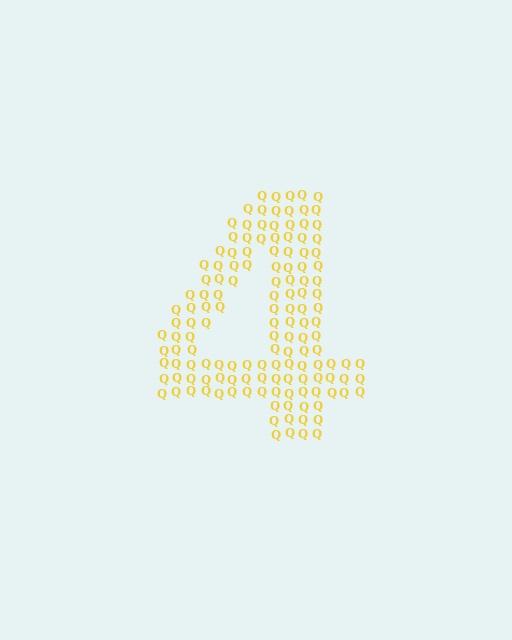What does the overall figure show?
The overall figure shows the digit 4.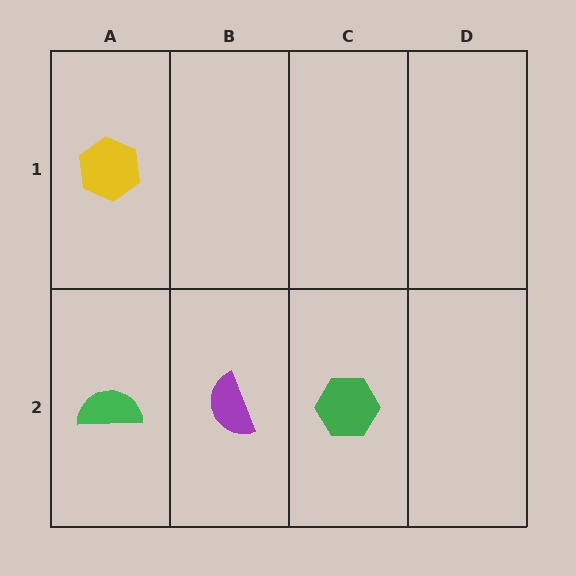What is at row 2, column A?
A green semicircle.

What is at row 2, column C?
A green hexagon.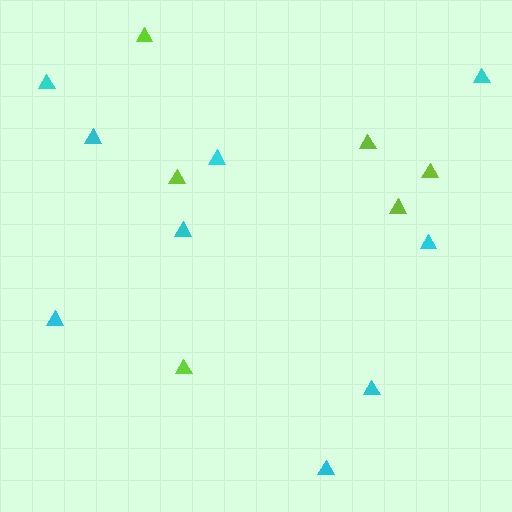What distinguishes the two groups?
There are 2 groups: one group of lime triangles (6) and one group of cyan triangles (9).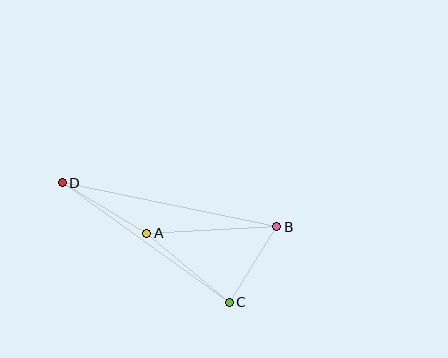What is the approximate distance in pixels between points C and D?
The distance between C and D is approximately 205 pixels.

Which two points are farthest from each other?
Points B and D are farthest from each other.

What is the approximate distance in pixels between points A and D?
The distance between A and D is approximately 99 pixels.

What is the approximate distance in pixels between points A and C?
The distance between A and C is approximately 107 pixels.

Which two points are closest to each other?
Points B and C are closest to each other.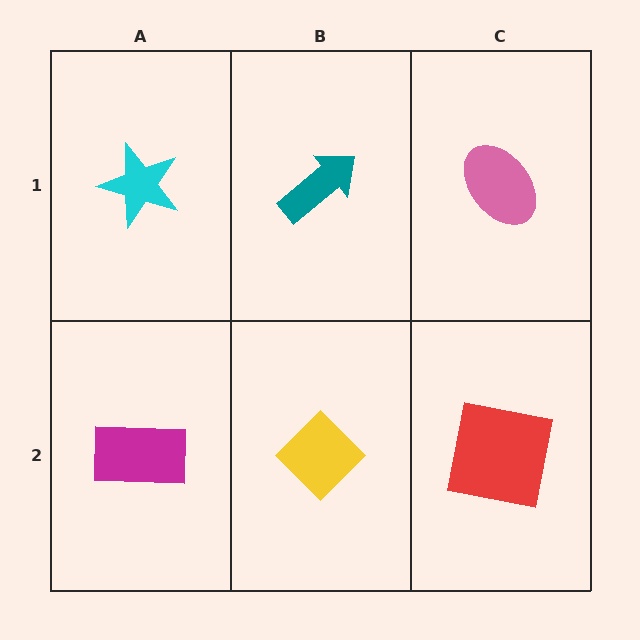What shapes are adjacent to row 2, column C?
A pink ellipse (row 1, column C), a yellow diamond (row 2, column B).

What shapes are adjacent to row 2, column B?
A teal arrow (row 1, column B), a magenta rectangle (row 2, column A), a red square (row 2, column C).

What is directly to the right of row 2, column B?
A red square.